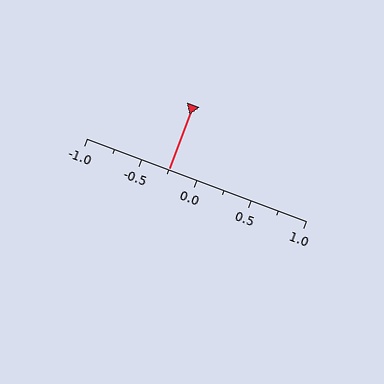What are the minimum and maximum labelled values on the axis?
The axis runs from -1.0 to 1.0.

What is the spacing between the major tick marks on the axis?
The major ticks are spaced 0.5 apart.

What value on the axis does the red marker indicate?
The marker indicates approximately -0.25.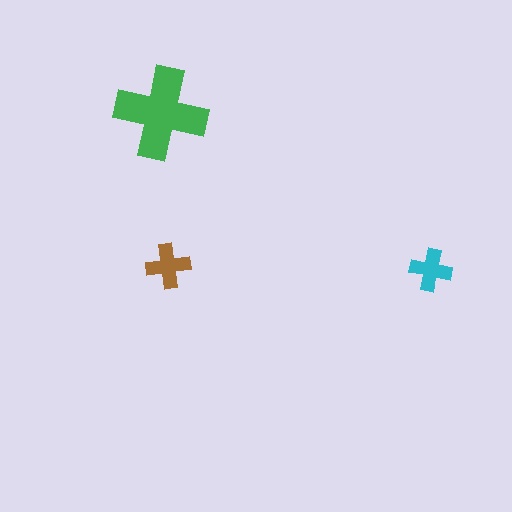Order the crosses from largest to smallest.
the green one, the brown one, the cyan one.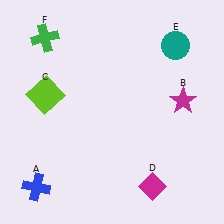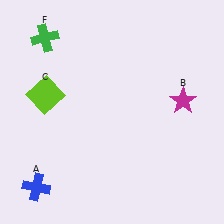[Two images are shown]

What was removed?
The teal circle (E), the magenta diamond (D) were removed in Image 2.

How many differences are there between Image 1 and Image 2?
There are 2 differences between the two images.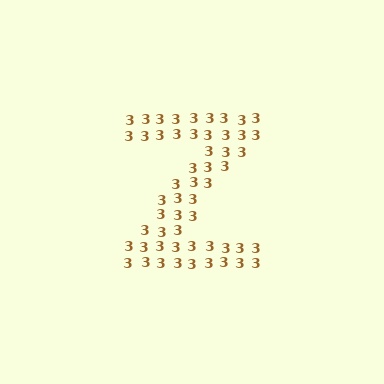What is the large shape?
The large shape is the letter Z.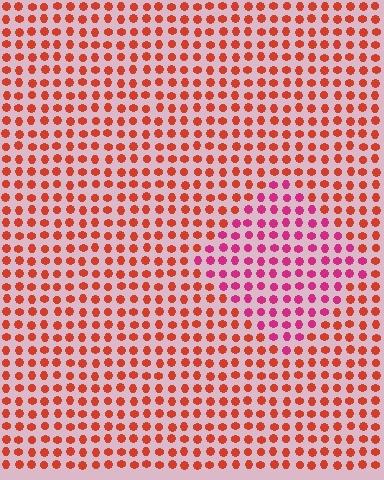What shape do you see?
I see a diamond.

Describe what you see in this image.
The image is filled with small red elements in a uniform arrangement. A diamond-shaped region is visible where the elements are tinted to a slightly different hue, forming a subtle color boundary.